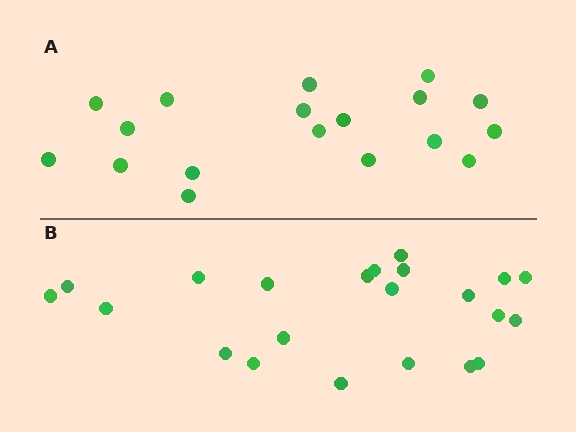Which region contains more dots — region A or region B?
Region B (the bottom region) has more dots.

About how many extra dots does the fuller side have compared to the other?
Region B has about 4 more dots than region A.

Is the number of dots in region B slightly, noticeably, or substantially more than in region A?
Region B has only slightly more — the two regions are fairly close. The ratio is roughly 1.2 to 1.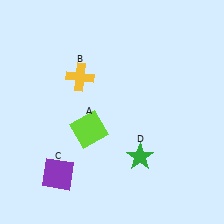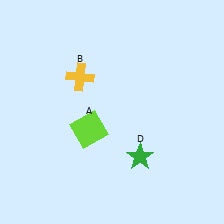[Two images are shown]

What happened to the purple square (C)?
The purple square (C) was removed in Image 2. It was in the bottom-left area of Image 1.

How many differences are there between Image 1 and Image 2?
There is 1 difference between the two images.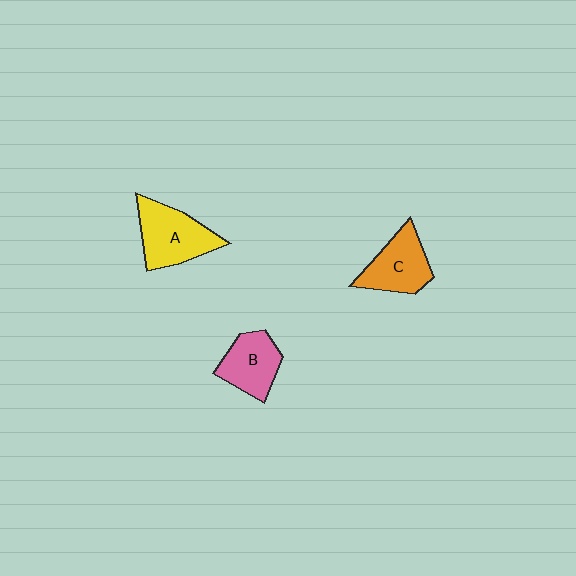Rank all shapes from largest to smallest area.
From largest to smallest: A (yellow), C (orange), B (pink).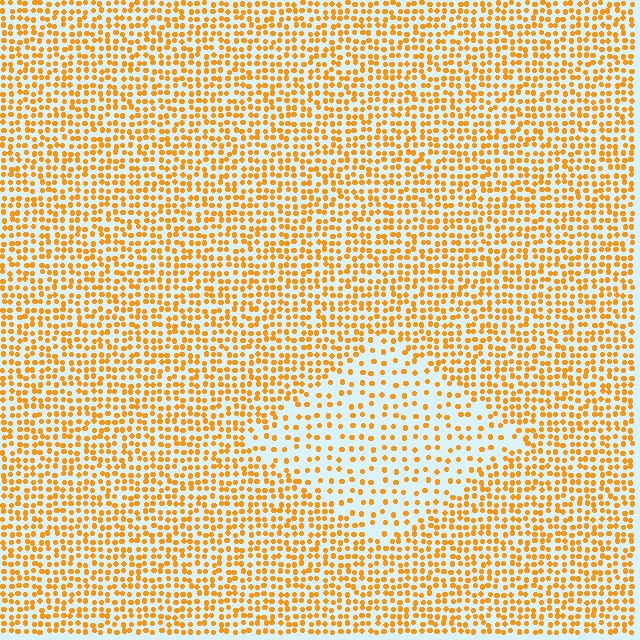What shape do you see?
I see a diamond.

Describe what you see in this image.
The image contains small orange elements arranged at two different densities. A diamond-shaped region is visible where the elements are less densely packed than the surrounding area.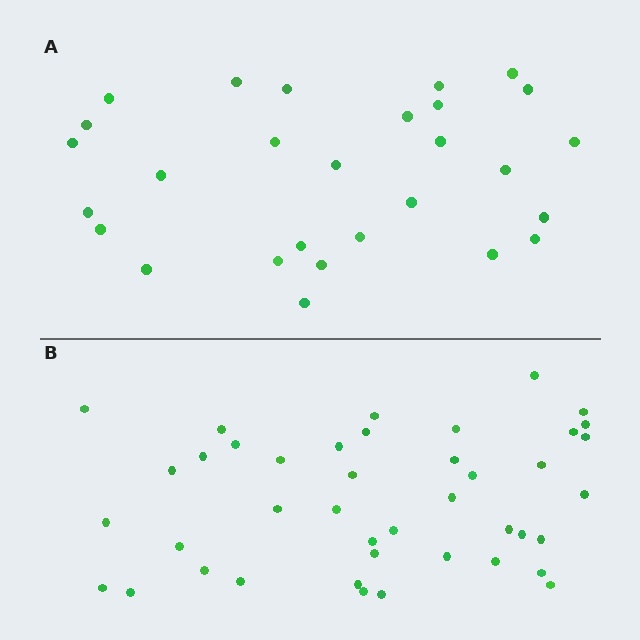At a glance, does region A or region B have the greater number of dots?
Region B (the bottom region) has more dots.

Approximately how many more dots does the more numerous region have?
Region B has approximately 15 more dots than region A.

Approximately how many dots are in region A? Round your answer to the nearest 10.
About 30 dots. (The exact count is 28, which rounds to 30.)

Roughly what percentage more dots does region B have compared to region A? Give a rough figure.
About 50% more.